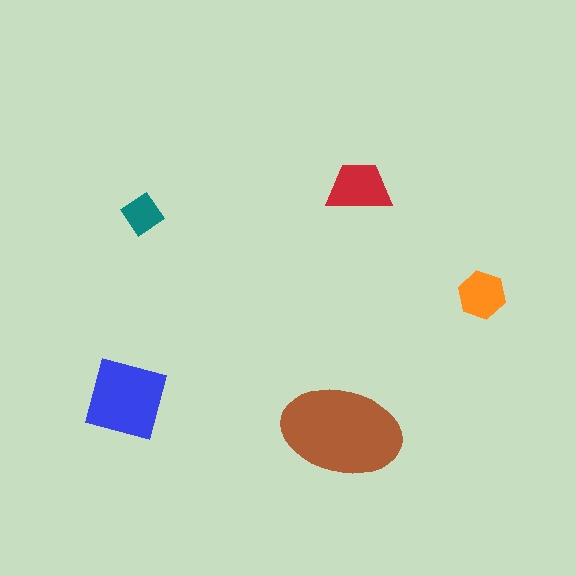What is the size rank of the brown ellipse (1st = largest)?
1st.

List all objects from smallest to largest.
The teal diamond, the orange hexagon, the red trapezoid, the blue square, the brown ellipse.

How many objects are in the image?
There are 5 objects in the image.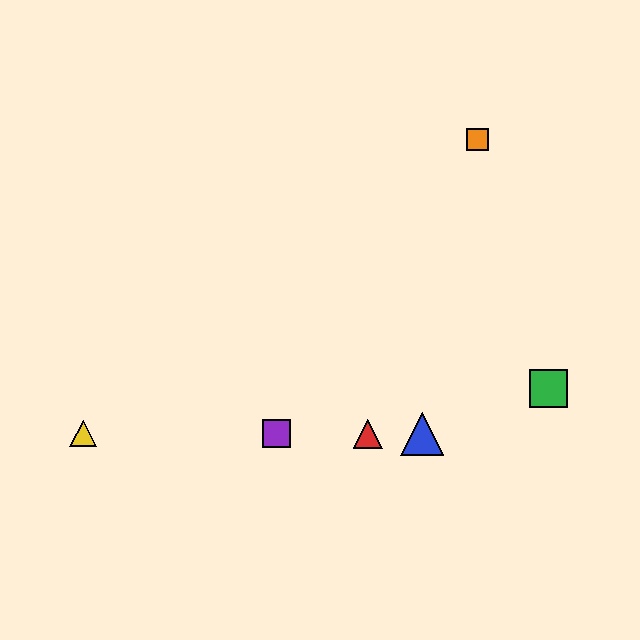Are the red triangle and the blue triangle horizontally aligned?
Yes, both are at y≈434.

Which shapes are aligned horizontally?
The red triangle, the blue triangle, the yellow triangle, the purple square are aligned horizontally.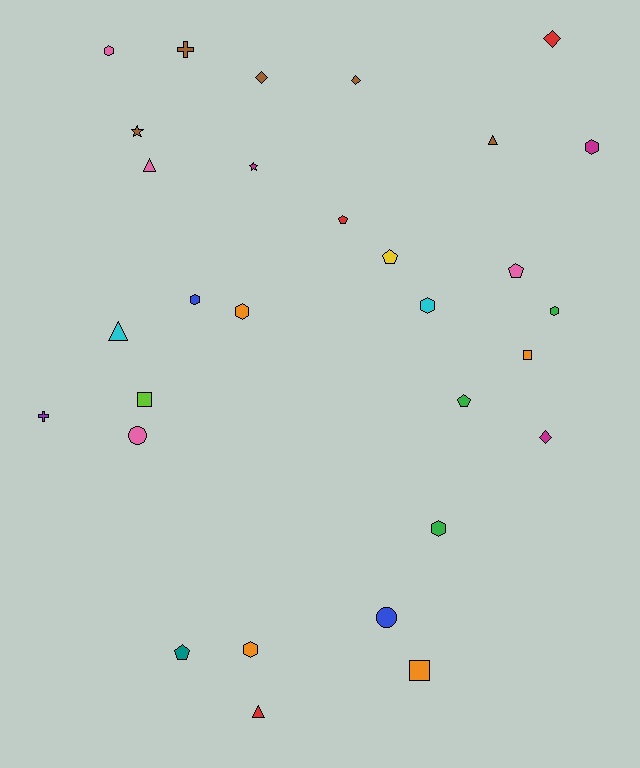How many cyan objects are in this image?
There are 2 cyan objects.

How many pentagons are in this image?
There are 5 pentagons.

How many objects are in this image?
There are 30 objects.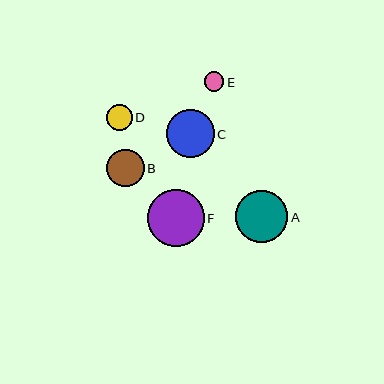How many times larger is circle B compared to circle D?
Circle B is approximately 1.5 times the size of circle D.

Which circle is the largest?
Circle F is the largest with a size of approximately 57 pixels.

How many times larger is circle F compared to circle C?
Circle F is approximately 1.2 times the size of circle C.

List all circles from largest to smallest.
From largest to smallest: F, A, C, B, D, E.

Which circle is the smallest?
Circle E is the smallest with a size of approximately 20 pixels.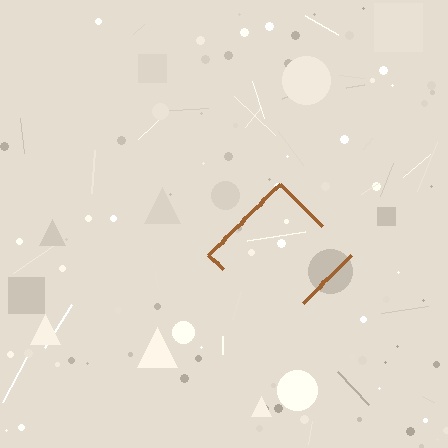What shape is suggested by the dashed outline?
The dashed outline suggests a diamond.